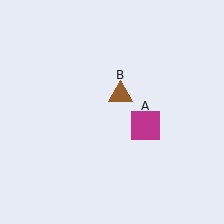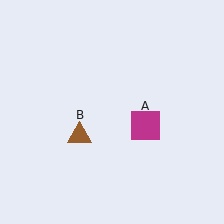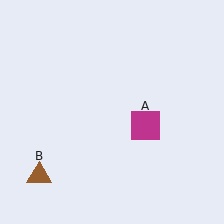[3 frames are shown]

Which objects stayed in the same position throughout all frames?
Magenta square (object A) remained stationary.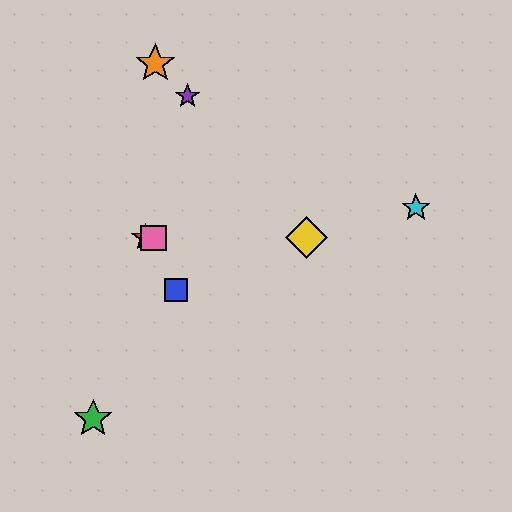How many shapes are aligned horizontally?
3 shapes (the red star, the yellow diamond, the pink square) are aligned horizontally.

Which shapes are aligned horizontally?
The red star, the yellow diamond, the pink square are aligned horizontally.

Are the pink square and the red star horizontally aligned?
Yes, both are at y≈238.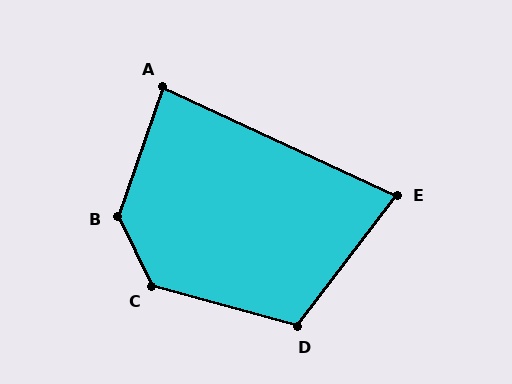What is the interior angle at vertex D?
Approximately 112 degrees (obtuse).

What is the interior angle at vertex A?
Approximately 84 degrees (acute).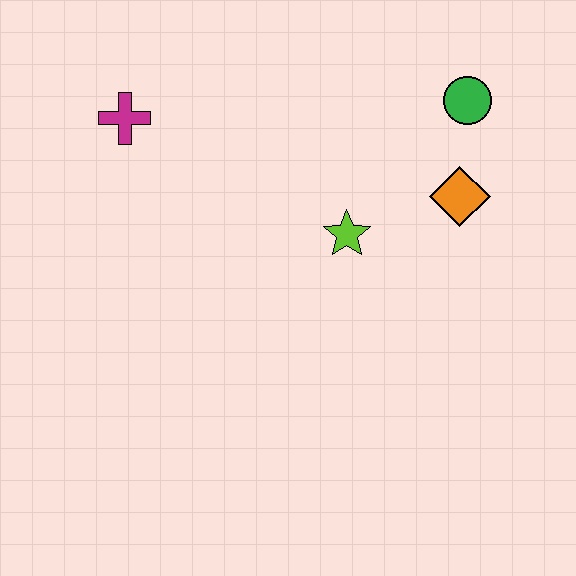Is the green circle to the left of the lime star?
No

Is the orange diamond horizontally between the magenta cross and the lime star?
No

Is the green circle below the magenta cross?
No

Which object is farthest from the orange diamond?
The magenta cross is farthest from the orange diamond.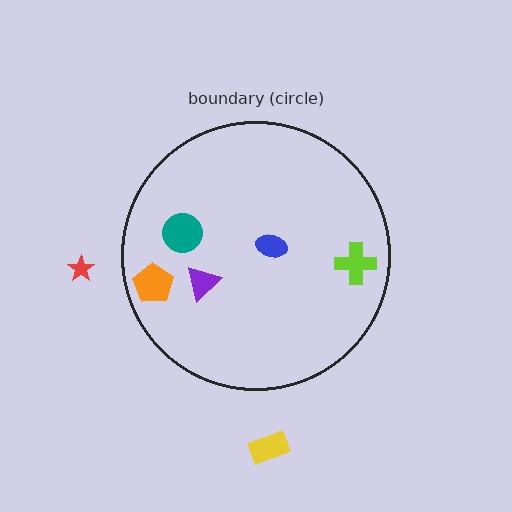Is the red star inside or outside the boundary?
Outside.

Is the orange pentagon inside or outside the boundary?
Inside.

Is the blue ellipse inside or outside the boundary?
Inside.